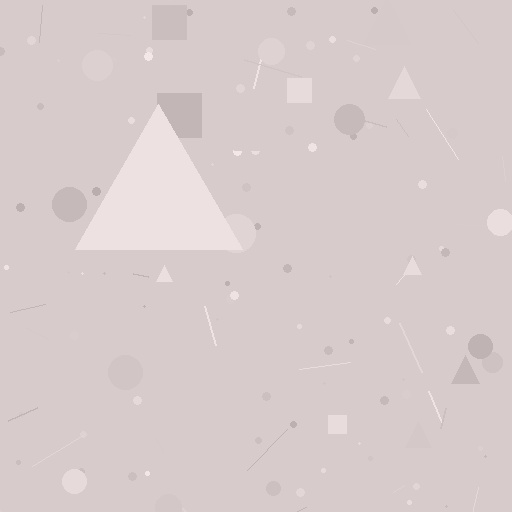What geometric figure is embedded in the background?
A triangle is embedded in the background.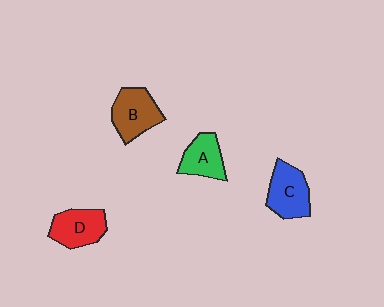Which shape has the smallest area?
Shape A (green).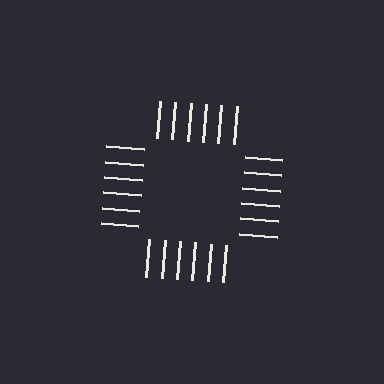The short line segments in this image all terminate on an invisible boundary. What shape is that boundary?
An illusory square — the line segments terminate on its edges but no continuous stroke is drawn.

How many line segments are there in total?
24 — 6 along each of the 4 edges.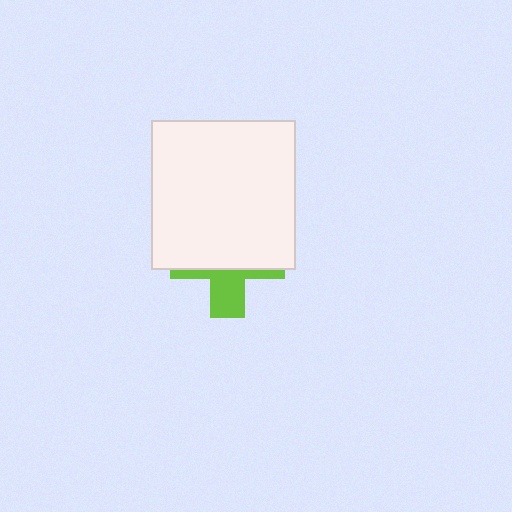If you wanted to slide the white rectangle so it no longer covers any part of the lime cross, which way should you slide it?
Slide it up — that is the most direct way to separate the two shapes.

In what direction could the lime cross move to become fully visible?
The lime cross could move down. That would shift it out from behind the white rectangle entirely.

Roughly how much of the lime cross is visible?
A small part of it is visible (roughly 36%).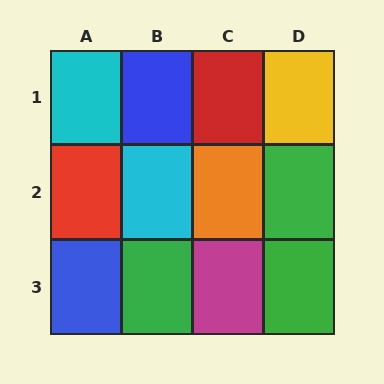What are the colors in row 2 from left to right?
Red, cyan, orange, green.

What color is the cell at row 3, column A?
Blue.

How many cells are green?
3 cells are green.